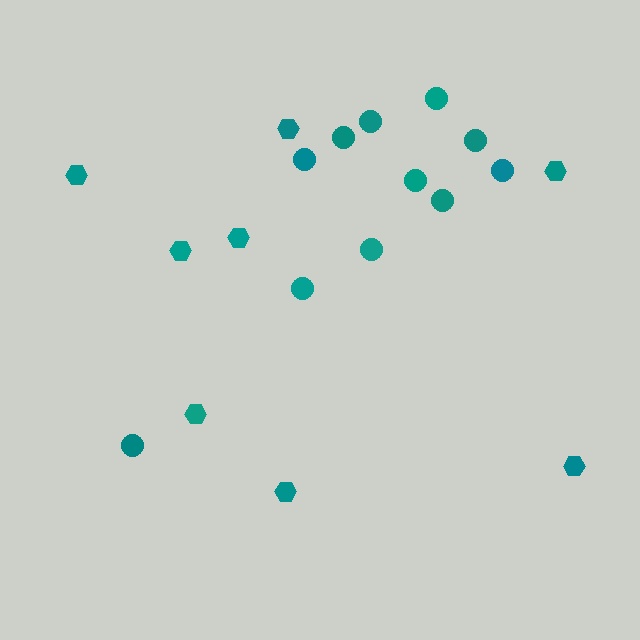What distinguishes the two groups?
There are 2 groups: one group of hexagons (8) and one group of circles (11).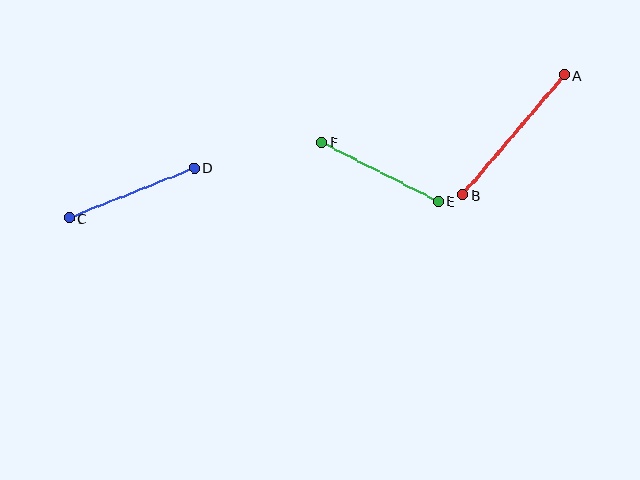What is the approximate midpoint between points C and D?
The midpoint is at approximately (131, 193) pixels.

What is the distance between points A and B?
The distance is approximately 157 pixels.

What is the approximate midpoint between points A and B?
The midpoint is at approximately (514, 135) pixels.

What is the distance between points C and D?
The distance is approximately 135 pixels.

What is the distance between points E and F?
The distance is approximately 130 pixels.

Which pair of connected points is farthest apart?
Points A and B are farthest apart.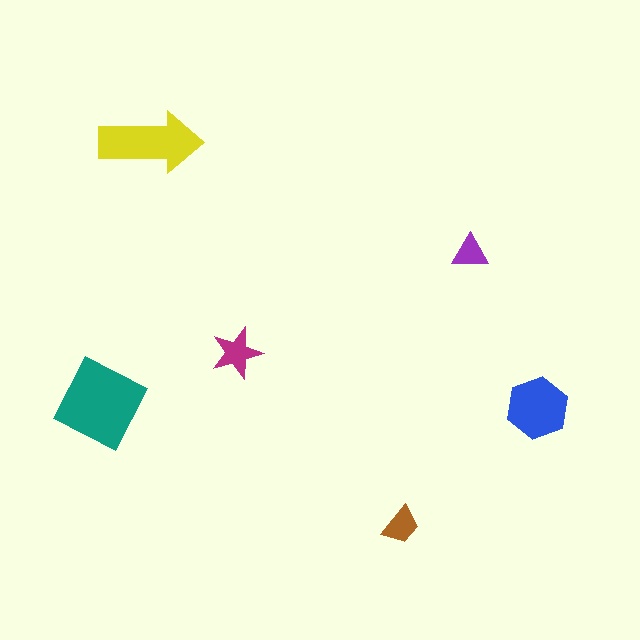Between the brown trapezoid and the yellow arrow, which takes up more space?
The yellow arrow.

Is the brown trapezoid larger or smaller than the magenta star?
Smaller.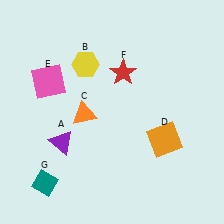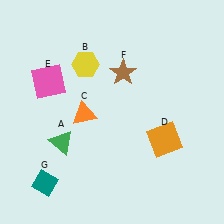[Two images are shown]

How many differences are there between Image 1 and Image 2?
There are 2 differences between the two images.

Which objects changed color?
A changed from purple to green. F changed from red to brown.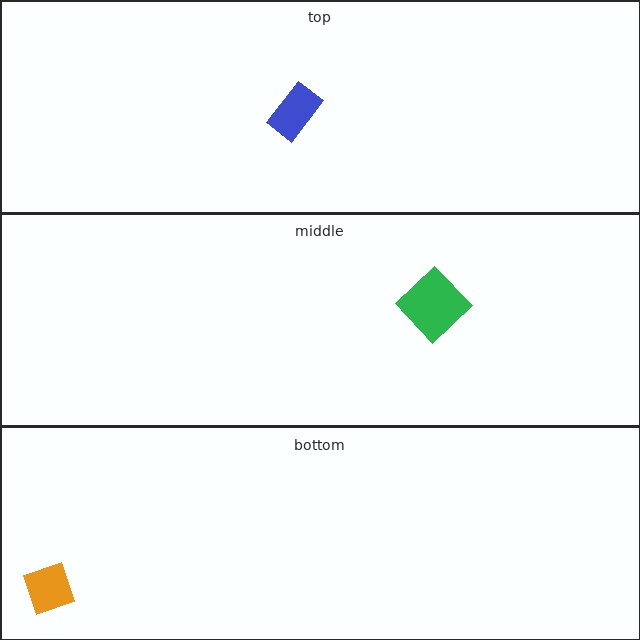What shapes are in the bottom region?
The orange diamond.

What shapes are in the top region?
The blue rectangle.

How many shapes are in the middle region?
1.